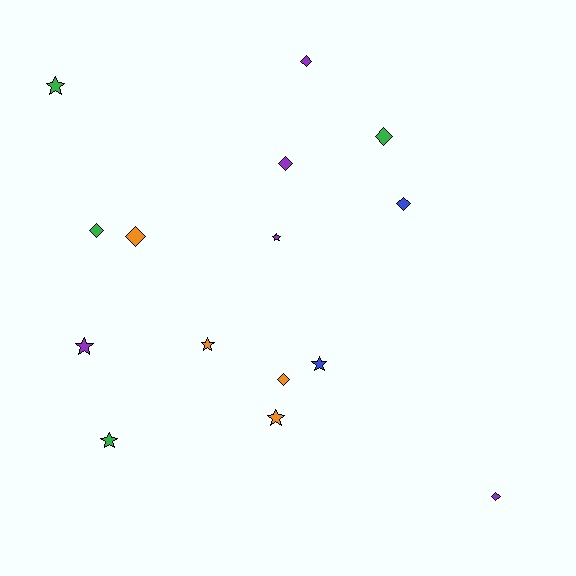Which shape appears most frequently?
Diamond, with 8 objects.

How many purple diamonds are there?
There are 3 purple diamonds.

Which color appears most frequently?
Purple, with 5 objects.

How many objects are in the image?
There are 15 objects.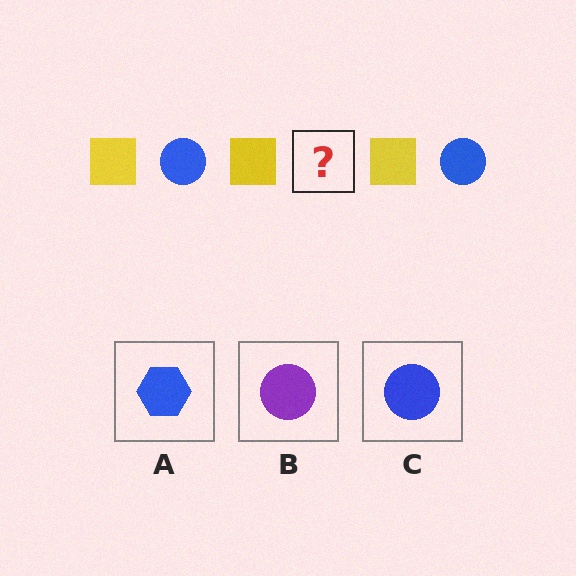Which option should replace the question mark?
Option C.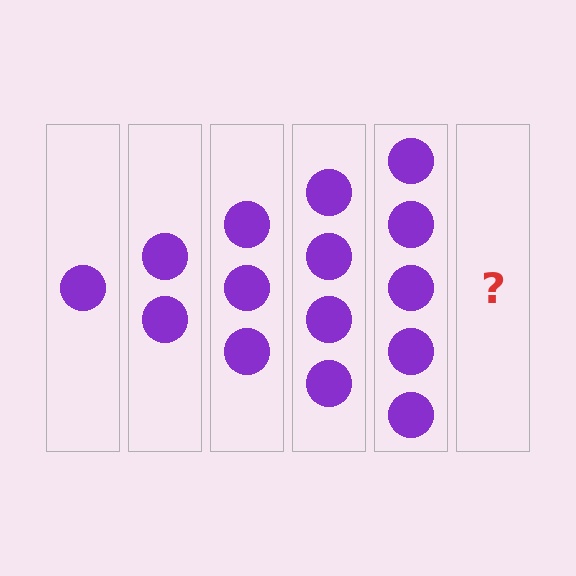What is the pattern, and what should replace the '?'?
The pattern is that each step adds one more circle. The '?' should be 6 circles.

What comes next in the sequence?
The next element should be 6 circles.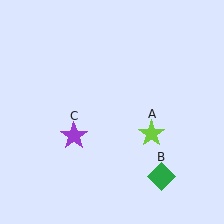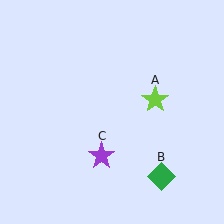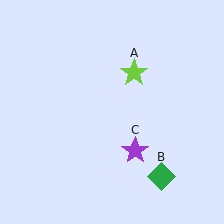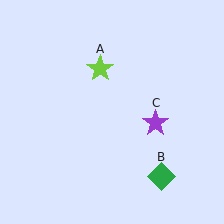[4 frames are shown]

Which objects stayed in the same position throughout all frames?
Green diamond (object B) remained stationary.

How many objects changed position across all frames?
2 objects changed position: lime star (object A), purple star (object C).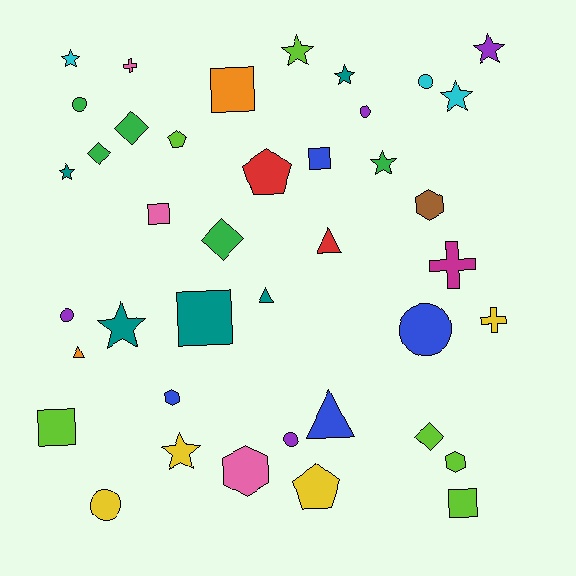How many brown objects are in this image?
There is 1 brown object.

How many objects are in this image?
There are 40 objects.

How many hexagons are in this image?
There are 4 hexagons.